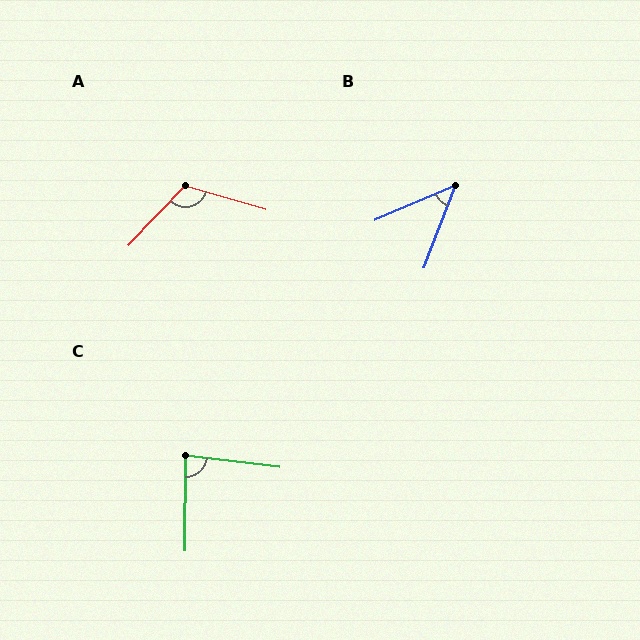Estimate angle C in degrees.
Approximately 84 degrees.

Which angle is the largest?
A, at approximately 117 degrees.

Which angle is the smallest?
B, at approximately 46 degrees.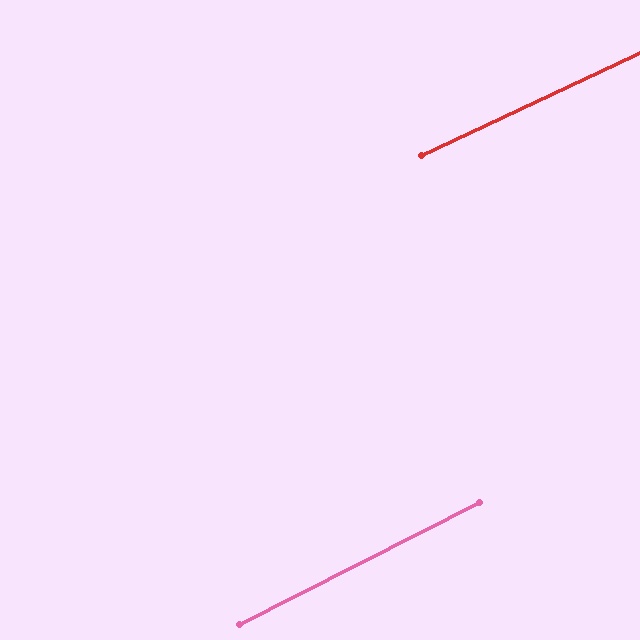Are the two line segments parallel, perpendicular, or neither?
Parallel — their directions differ by only 1.8°.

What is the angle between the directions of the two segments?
Approximately 2 degrees.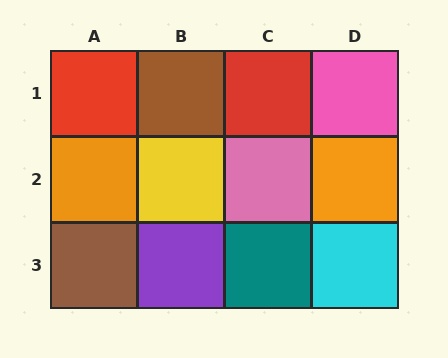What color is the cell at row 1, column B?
Brown.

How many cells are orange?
2 cells are orange.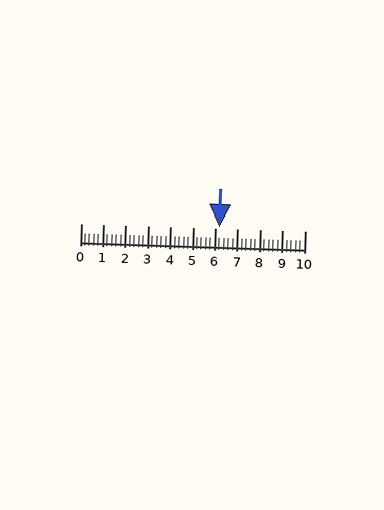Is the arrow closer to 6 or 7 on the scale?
The arrow is closer to 6.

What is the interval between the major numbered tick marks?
The major tick marks are spaced 1 units apart.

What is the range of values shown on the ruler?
The ruler shows values from 0 to 10.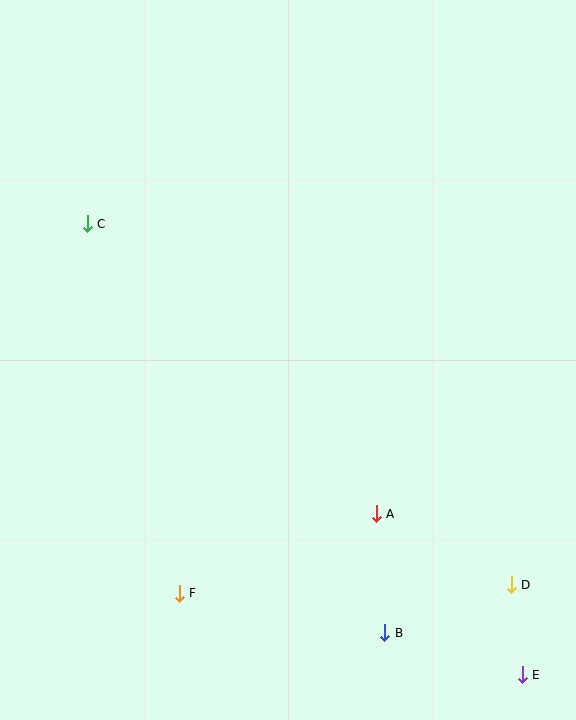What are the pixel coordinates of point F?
Point F is at (179, 593).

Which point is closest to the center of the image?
Point A at (376, 514) is closest to the center.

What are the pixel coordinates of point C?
Point C is at (87, 224).